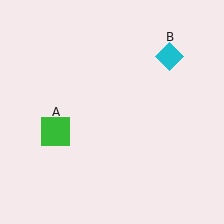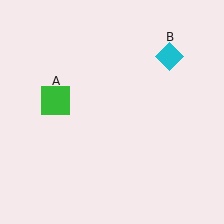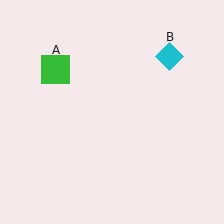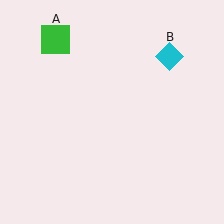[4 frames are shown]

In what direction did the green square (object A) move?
The green square (object A) moved up.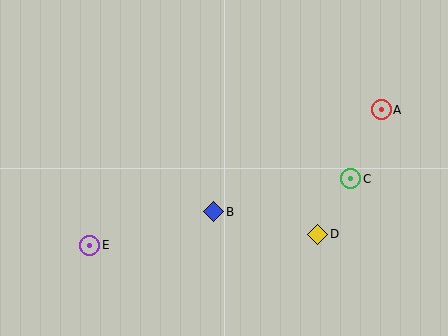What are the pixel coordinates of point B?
Point B is at (214, 212).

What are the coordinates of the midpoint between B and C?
The midpoint between B and C is at (282, 195).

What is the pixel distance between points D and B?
The distance between D and B is 106 pixels.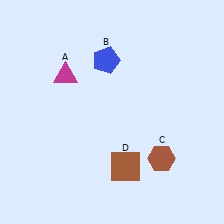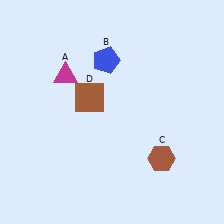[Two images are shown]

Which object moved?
The brown square (D) moved up.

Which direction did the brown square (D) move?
The brown square (D) moved up.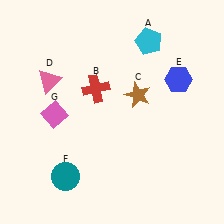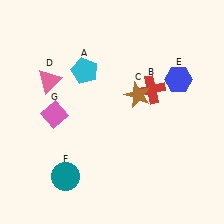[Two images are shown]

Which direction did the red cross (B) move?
The red cross (B) moved right.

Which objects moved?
The objects that moved are: the cyan pentagon (A), the red cross (B).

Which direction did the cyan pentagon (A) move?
The cyan pentagon (A) moved left.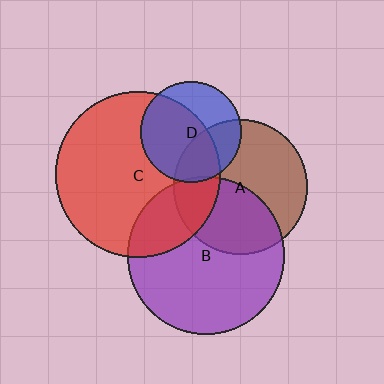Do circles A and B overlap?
Yes.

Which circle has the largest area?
Circle C (red).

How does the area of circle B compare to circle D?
Approximately 2.5 times.